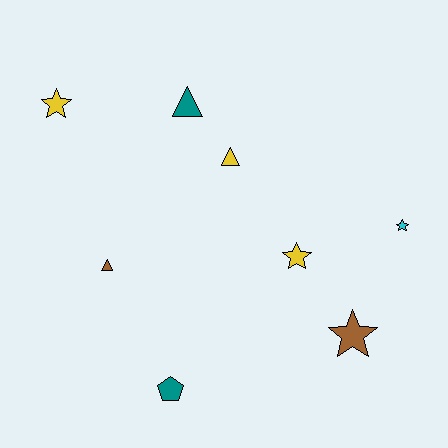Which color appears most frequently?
Yellow, with 3 objects.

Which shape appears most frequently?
Star, with 4 objects.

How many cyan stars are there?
There is 1 cyan star.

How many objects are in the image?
There are 8 objects.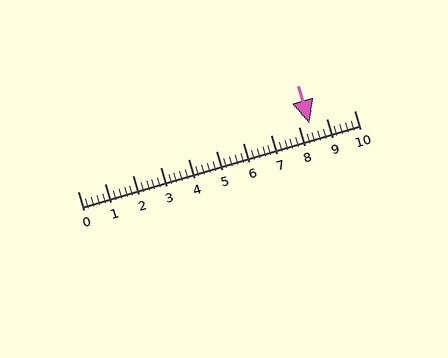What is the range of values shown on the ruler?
The ruler shows values from 0 to 10.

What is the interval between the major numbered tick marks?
The major tick marks are spaced 1 units apart.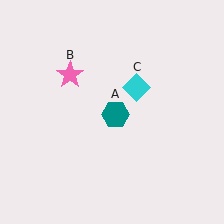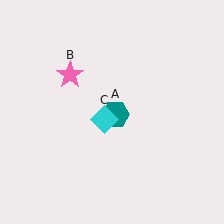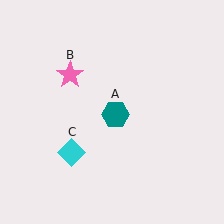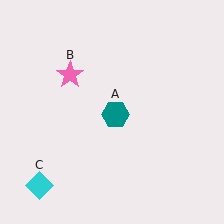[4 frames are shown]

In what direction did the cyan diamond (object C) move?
The cyan diamond (object C) moved down and to the left.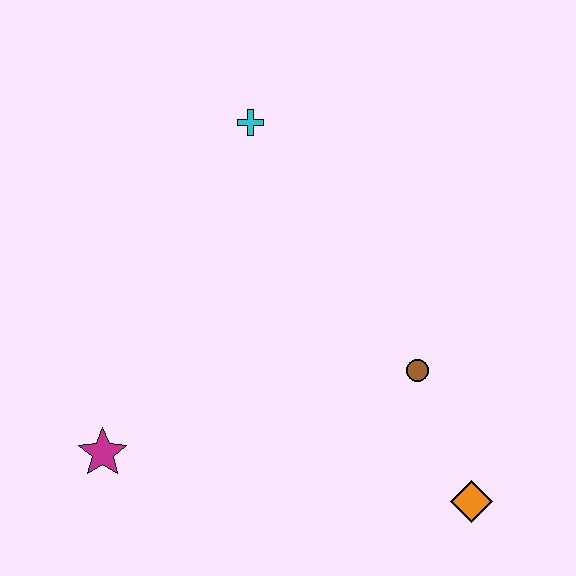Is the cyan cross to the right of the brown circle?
No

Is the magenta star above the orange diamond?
Yes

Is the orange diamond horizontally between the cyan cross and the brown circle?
No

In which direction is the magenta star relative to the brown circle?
The magenta star is to the left of the brown circle.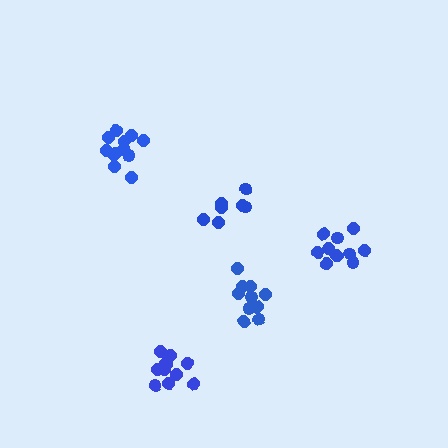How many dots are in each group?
Group 1: 7 dots, Group 2: 11 dots, Group 3: 10 dots, Group 4: 12 dots, Group 5: 11 dots (51 total).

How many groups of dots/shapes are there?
There are 5 groups.